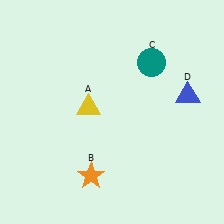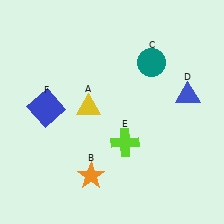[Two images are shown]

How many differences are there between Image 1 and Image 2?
There are 2 differences between the two images.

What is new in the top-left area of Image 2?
A blue square (F) was added in the top-left area of Image 2.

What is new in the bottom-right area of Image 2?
A lime cross (E) was added in the bottom-right area of Image 2.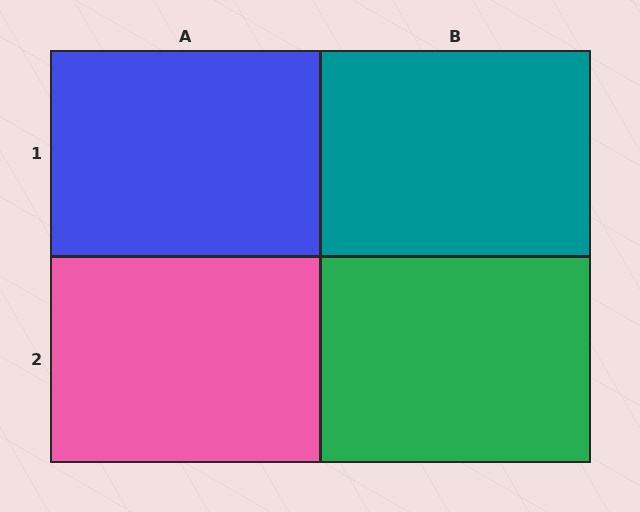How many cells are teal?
1 cell is teal.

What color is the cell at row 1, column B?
Teal.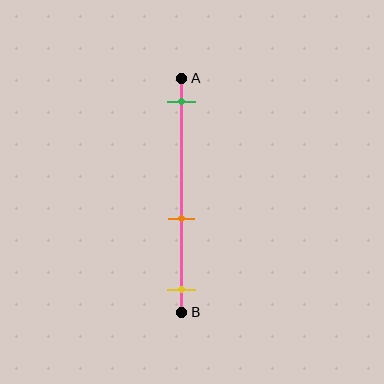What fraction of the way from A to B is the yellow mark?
The yellow mark is approximately 90% (0.9) of the way from A to B.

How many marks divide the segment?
There are 3 marks dividing the segment.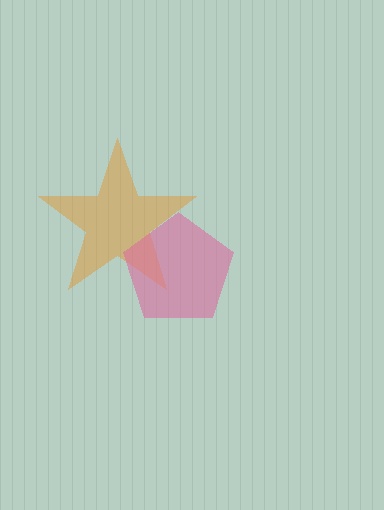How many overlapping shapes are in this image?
There are 2 overlapping shapes in the image.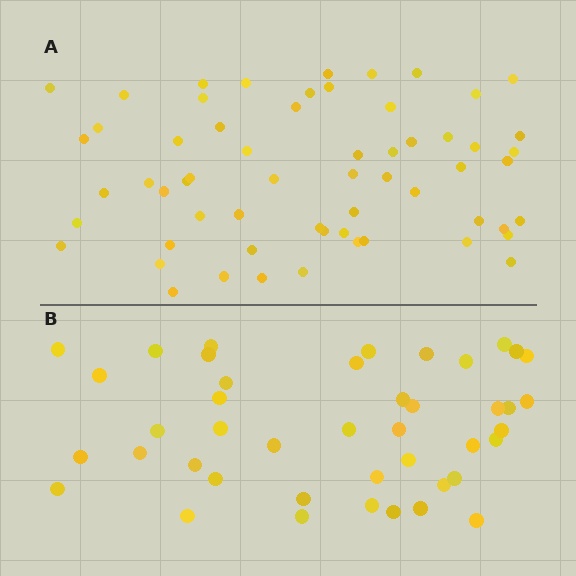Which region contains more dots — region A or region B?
Region A (the top region) has more dots.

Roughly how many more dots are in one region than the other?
Region A has approximately 15 more dots than region B.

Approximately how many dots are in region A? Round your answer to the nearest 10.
About 60 dots.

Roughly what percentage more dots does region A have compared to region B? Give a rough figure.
About 40% more.